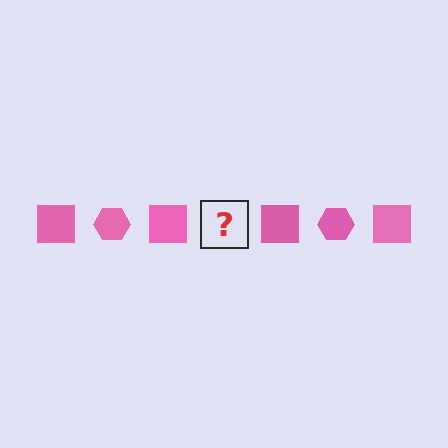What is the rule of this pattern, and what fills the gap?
The rule is that the pattern cycles through square, hexagon shapes in pink. The gap should be filled with a pink hexagon.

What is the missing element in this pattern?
The missing element is a pink hexagon.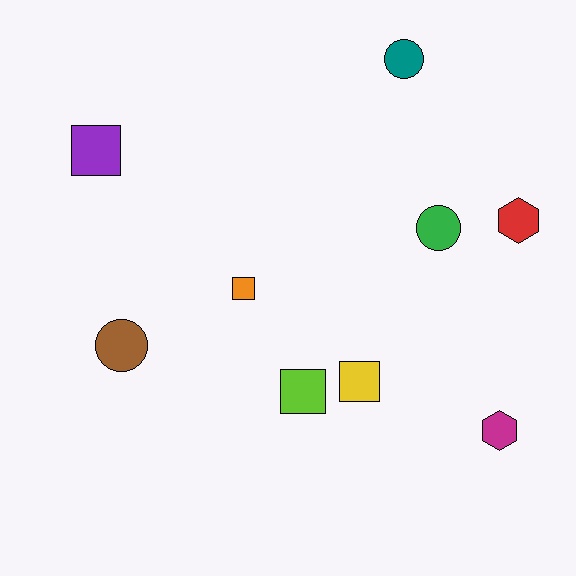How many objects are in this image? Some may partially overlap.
There are 9 objects.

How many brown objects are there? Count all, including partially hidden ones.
There is 1 brown object.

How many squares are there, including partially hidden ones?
There are 4 squares.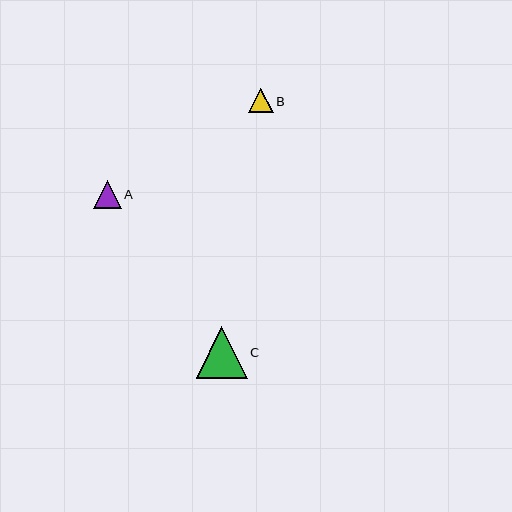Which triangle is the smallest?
Triangle B is the smallest with a size of approximately 24 pixels.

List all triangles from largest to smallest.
From largest to smallest: C, A, B.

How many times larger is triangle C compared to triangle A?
Triangle C is approximately 1.8 times the size of triangle A.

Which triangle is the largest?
Triangle C is the largest with a size of approximately 51 pixels.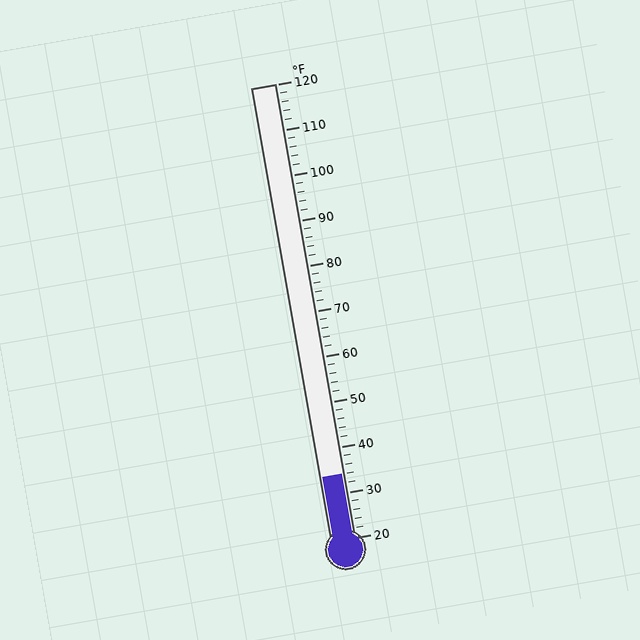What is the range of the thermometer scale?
The thermometer scale ranges from 20°F to 120°F.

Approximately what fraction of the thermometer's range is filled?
The thermometer is filled to approximately 15% of its range.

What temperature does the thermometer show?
The thermometer shows approximately 34°F.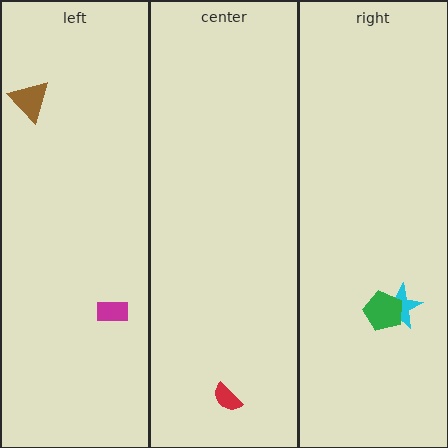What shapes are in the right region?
The cyan star, the green pentagon.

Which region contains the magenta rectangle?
The left region.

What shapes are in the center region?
The red semicircle.